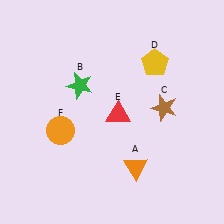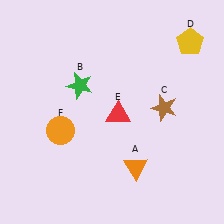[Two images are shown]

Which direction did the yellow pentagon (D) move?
The yellow pentagon (D) moved right.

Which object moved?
The yellow pentagon (D) moved right.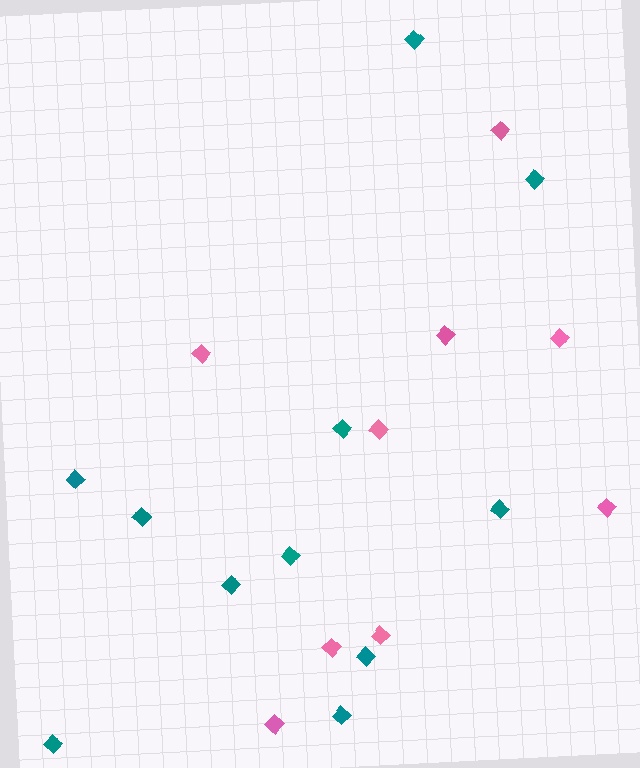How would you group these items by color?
There are 2 groups: one group of pink diamonds (9) and one group of teal diamonds (11).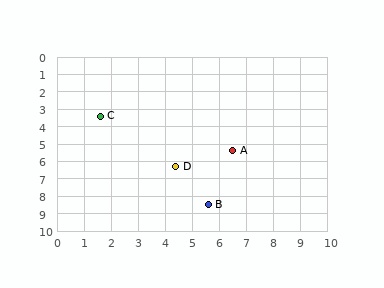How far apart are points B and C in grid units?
Points B and C are about 6.5 grid units apart.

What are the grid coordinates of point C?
Point C is at approximately (1.6, 3.4).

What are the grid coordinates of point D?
Point D is at approximately (4.4, 6.3).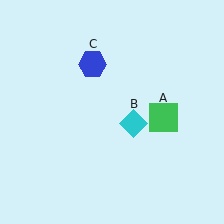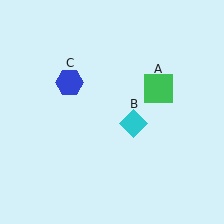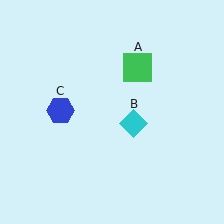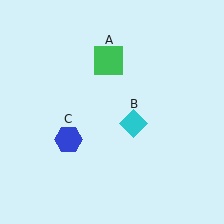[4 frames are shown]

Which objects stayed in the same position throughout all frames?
Cyan diamond (object B) remained stationary.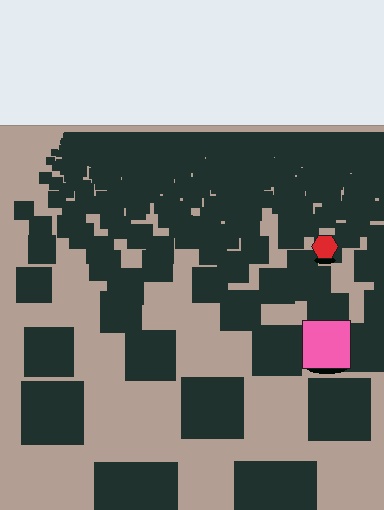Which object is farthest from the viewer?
The red hexagon is farthest from the viewer. It appears smaller and the ground texture around it is denser.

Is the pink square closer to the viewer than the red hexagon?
Yes. The pink square is closer — you can tell from the texture gradient: the ground texture is coarser near it.